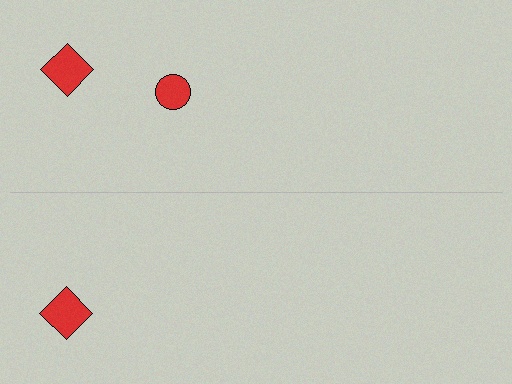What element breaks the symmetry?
A red circle is missing from the bottom side.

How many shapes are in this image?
There are 3 shapes in this image.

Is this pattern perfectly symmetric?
No, the pattern is not perfectly symmetric. A red circle is missing from the bottom side.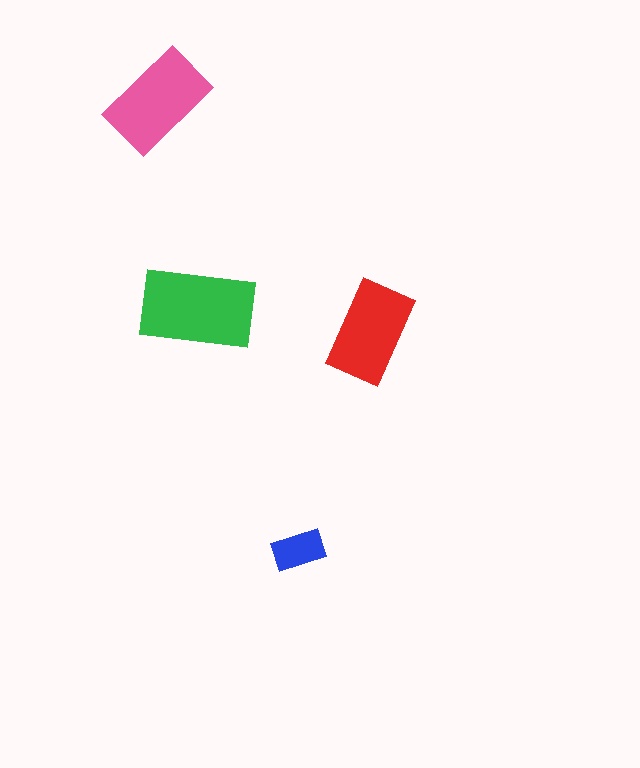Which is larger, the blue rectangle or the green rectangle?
The green one.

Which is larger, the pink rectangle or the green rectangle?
The green one.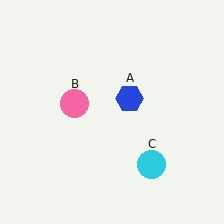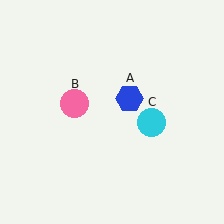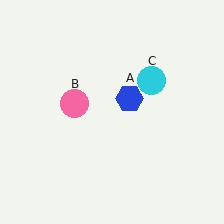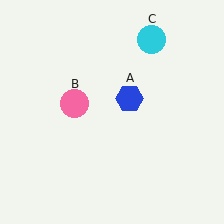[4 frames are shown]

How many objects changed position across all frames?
1 object changed position: cyan circle (object C).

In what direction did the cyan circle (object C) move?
The cyan circle (object C) moved up.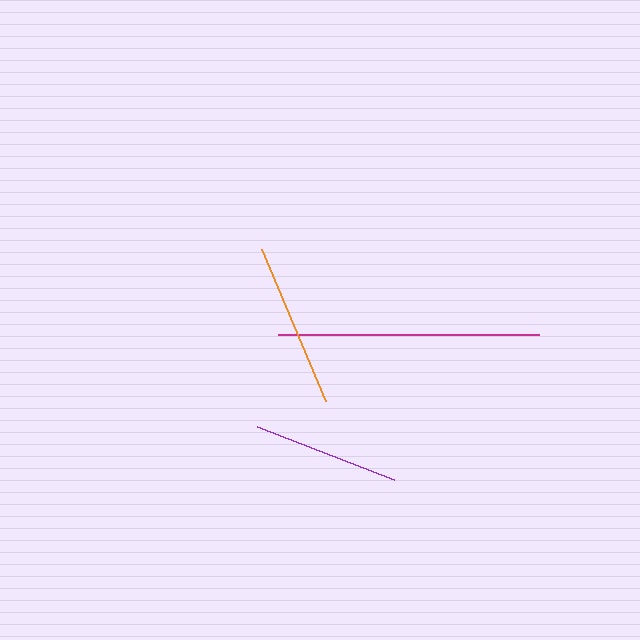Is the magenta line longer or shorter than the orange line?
The magenta line is longer than the orange line.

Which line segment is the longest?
The magenta line is the longest at approximately 261 pixels.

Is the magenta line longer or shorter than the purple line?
The magenta line is longer than the purple line.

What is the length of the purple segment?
The purple segment is approximately 147 pixels long.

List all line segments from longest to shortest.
From longest to shortest: magenta, orange, purple.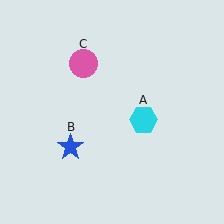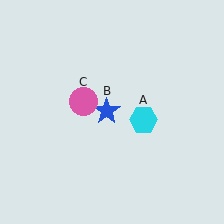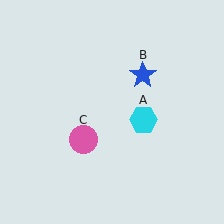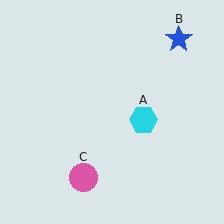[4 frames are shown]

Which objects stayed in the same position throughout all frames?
Cyan hexagon (object A) remained stationary.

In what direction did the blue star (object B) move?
The blue star (object B) moved up and to the right.